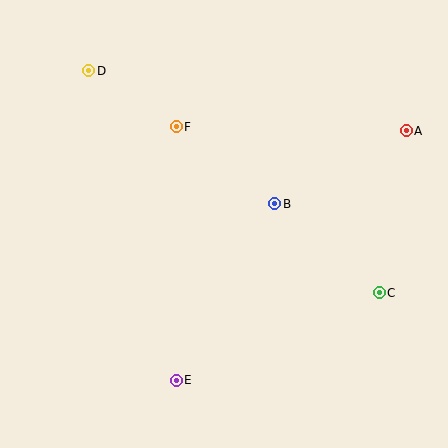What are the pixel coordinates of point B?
Point B is at (275, 204).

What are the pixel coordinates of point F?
Point F is at (176, 127).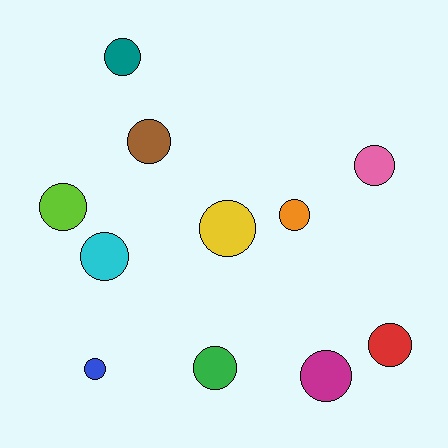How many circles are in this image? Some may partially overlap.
There are 11 circles.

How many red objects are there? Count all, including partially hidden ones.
There is 1 red object.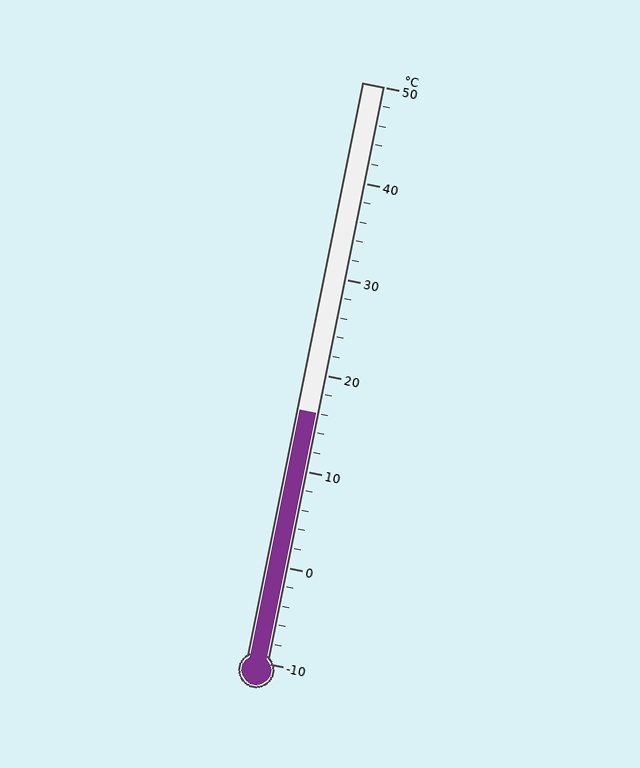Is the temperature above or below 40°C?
The temperature is below 40°C.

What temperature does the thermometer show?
The thermometer shows approximately 16°C.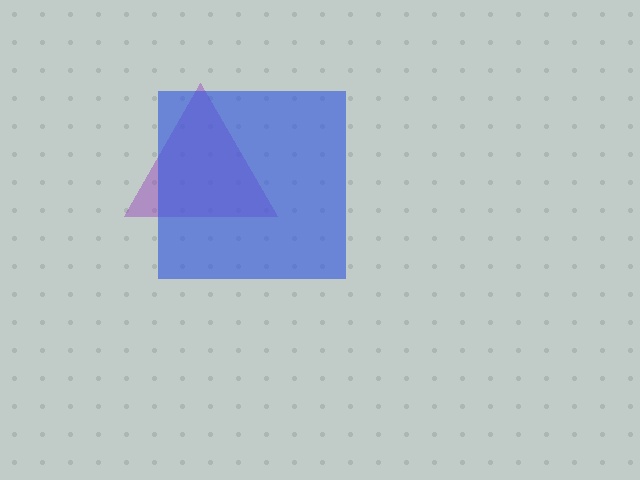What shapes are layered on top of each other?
The layered shapes are: a purple triangle, a blue square.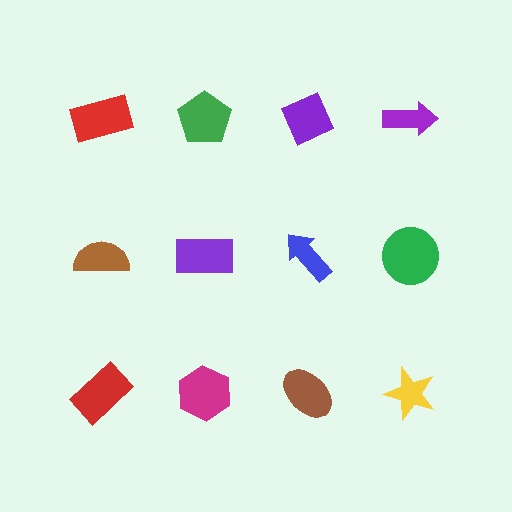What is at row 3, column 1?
A red rectangle.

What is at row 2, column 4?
A green circle.